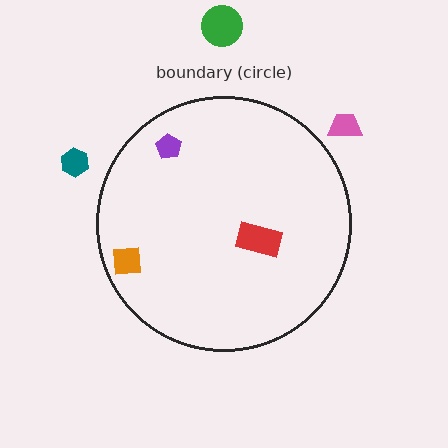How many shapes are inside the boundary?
3 inside, 3 outside.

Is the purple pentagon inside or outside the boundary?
Inside.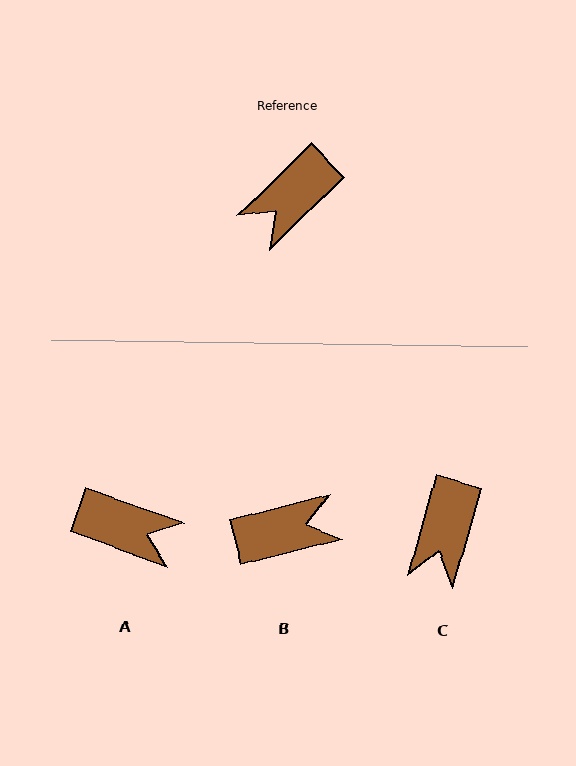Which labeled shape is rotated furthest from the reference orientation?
B, about 150 degrees away.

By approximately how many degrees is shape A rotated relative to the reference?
Approximately 116 degrees counter-clockwise.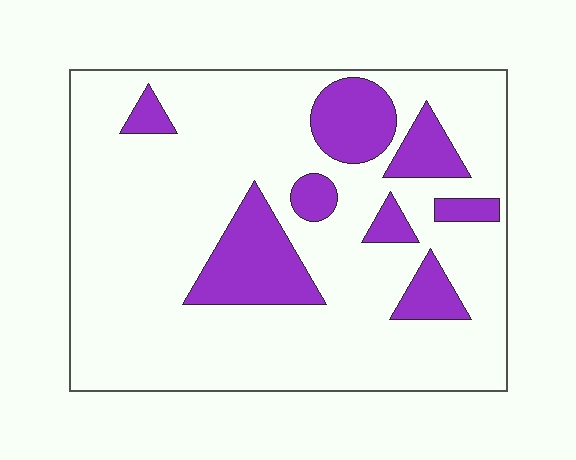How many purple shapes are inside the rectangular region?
8.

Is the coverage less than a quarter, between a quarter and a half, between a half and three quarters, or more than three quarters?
Less than a quarter.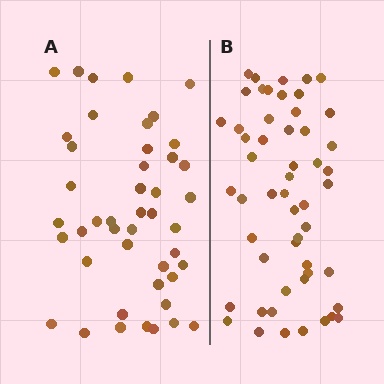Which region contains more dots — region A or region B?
Region B (the right region) has more dots.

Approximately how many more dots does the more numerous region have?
Region B has roughly 8 or so more dots than region A.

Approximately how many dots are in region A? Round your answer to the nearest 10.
About 40 dots. (The exact count is 45, which rounds to 40.)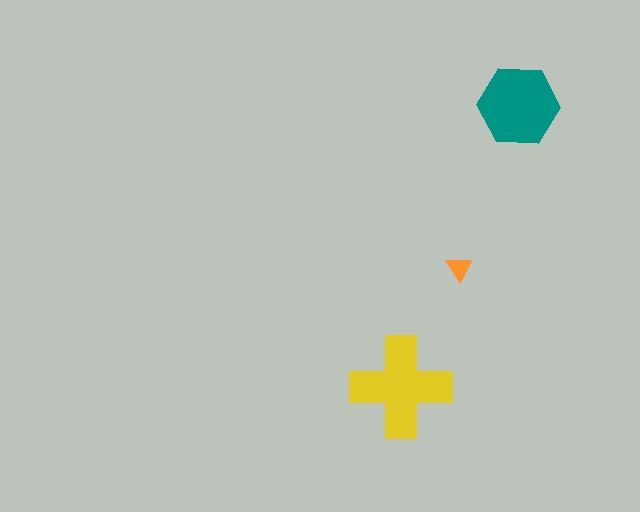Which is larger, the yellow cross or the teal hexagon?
The yellow cross.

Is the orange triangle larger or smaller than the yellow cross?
Smaller.